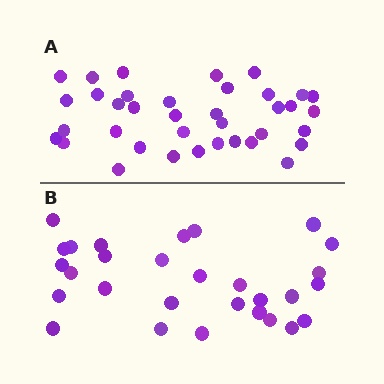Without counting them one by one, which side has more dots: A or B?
Region A (the top region) has more dots.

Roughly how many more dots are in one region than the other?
Region A has roughly 8 or so more dots than region B.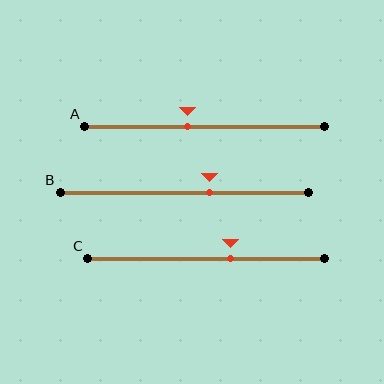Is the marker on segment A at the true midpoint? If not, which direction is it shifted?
No, the marker on segment A is shifted to the left by about 7% of the segment length.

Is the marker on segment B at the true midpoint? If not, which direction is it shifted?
No, the marker on segment B is shifted to the right by about 10% of the segment length.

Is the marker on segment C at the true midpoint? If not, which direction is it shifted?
No, the marker on segment C is shifted to the right by about 10% of the segment length.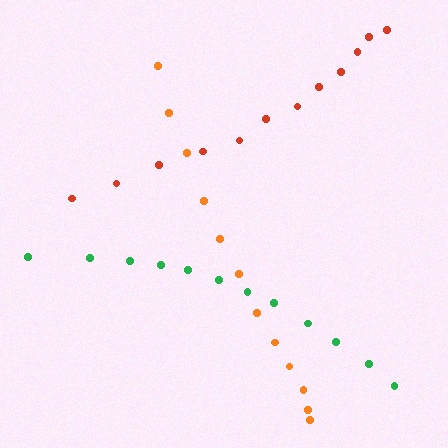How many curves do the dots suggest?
There are 3 distinct paths.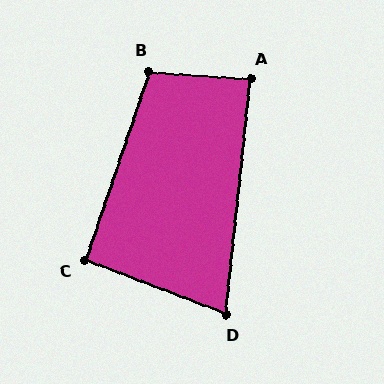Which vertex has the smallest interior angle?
D, at approximately 75 degrees.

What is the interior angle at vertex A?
Approximately 88 degrees (approximately right).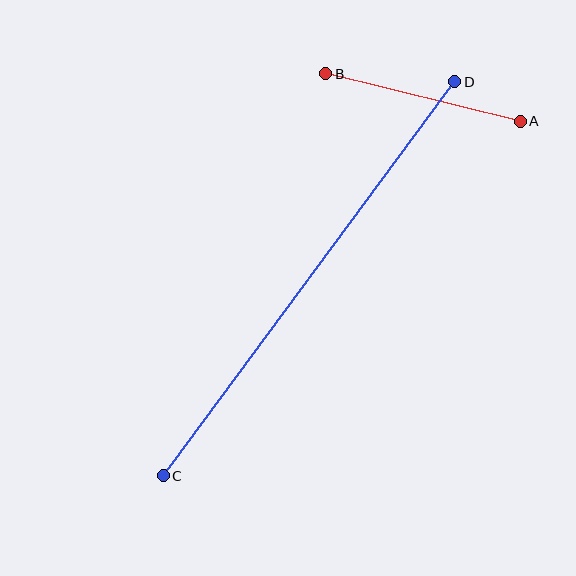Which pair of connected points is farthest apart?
Points C and D are farthest apart.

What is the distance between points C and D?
The distance is approximately 490 pixels.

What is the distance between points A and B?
The distance is approximately 200 pixels.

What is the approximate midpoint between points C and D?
The midpoint is at approximately (309, 279) pixels.